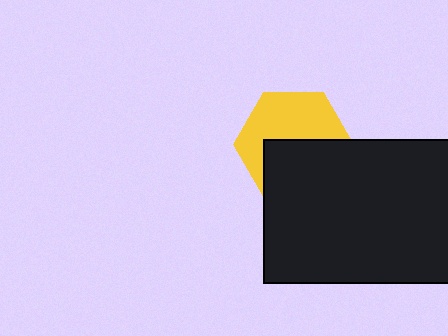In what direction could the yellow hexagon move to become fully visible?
The yellow hexagon could move up. That would shift it out from behind the black rectangle entirely.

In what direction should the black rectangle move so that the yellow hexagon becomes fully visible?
The black rectangle should move down. That is the shortest direction to clear the overlap and leave the yellow hexagon fully visible.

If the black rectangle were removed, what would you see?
You would see the complete yellow hexagon.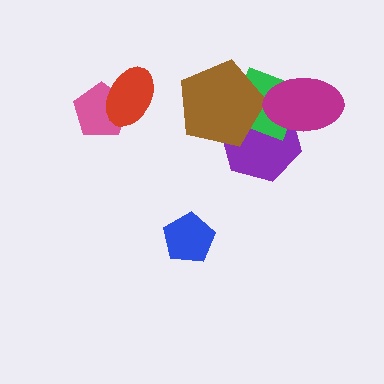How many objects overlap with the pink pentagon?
1 object overlaps with the pink pentagon.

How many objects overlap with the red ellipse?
1 object overlaps with the red ellipse.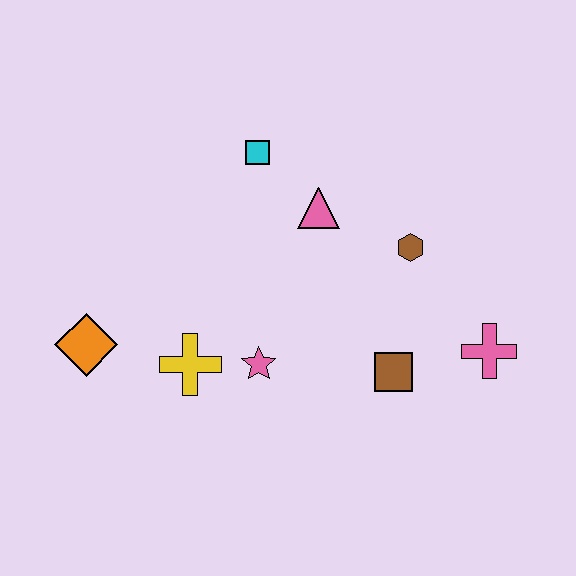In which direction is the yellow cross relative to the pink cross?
The yellow cross is to the left of the pink cross.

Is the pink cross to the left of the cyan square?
No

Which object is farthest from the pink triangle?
The orange diamond is farthest from the pink triangle.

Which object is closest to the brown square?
The pink cross is closest to the brown square.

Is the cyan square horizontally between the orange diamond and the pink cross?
Yes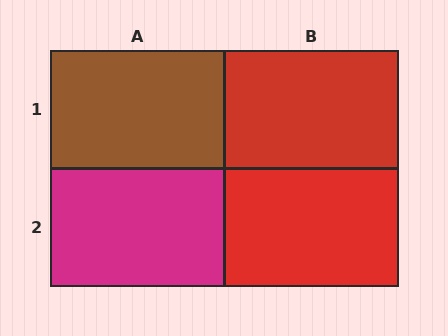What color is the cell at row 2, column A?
Magenta.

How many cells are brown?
1 cell is brown.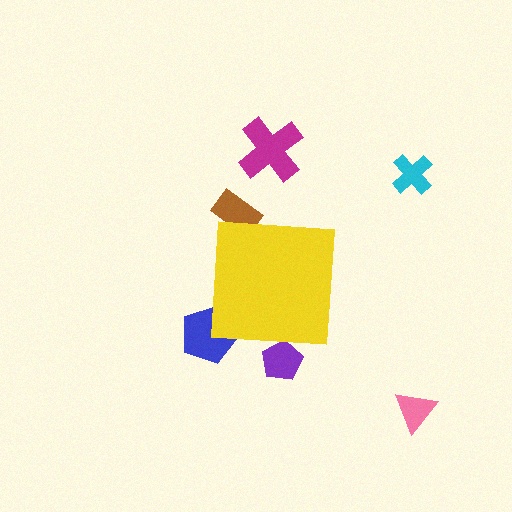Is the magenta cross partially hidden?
No, the magenta cross is fully visible.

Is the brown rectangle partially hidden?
Yes, the brown rectangle is partially hidden behind the yellow square.